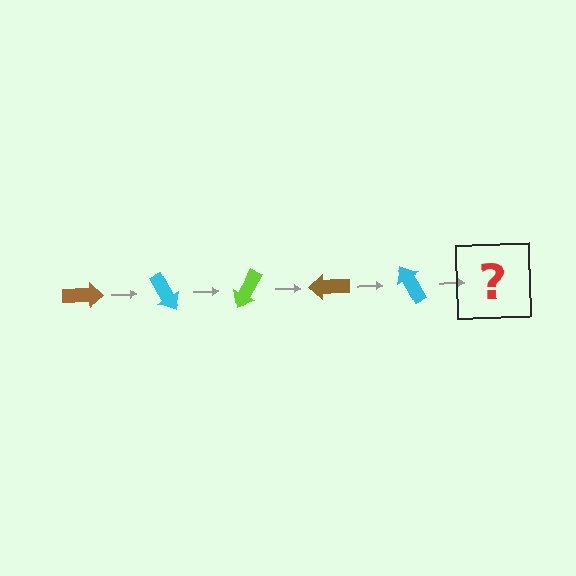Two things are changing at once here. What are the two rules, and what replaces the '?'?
The two rules are that it rotates 60 degrees each step and the color cycles through brown, cyan, and lime. The '?' should be a lime arrow, rotated 300 degrees from the start.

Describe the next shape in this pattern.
It should be a lime arrow, rotated 300 degrees from the start.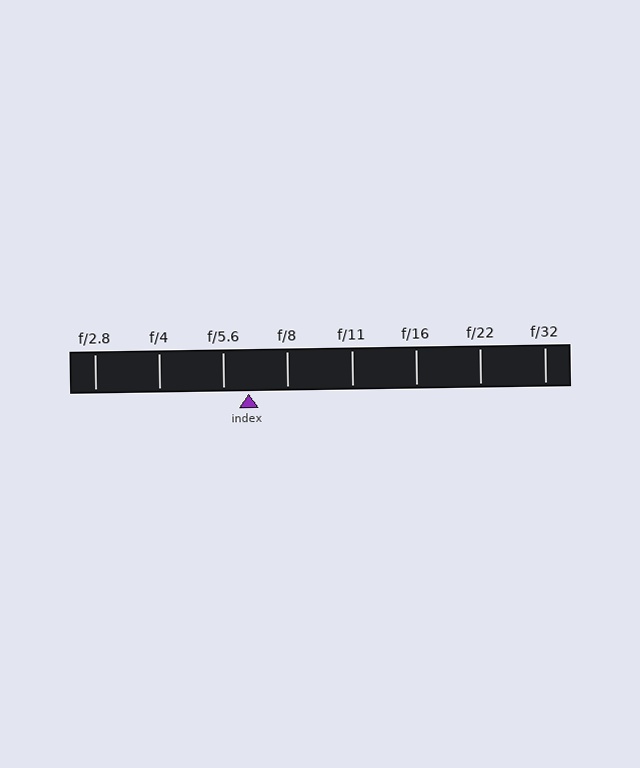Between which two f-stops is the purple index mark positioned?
The index mark is between f/5.6 and f/8.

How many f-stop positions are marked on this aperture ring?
There are 8 f-stop positions marked.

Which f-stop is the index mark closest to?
The index mark is closest to f/5.6.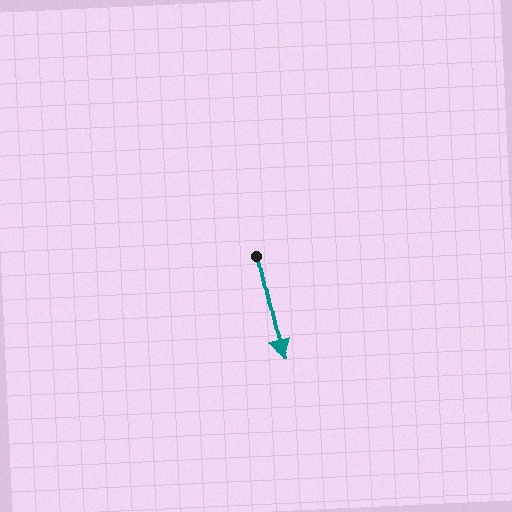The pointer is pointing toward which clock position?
Roughly 6 o'clock.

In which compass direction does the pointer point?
South.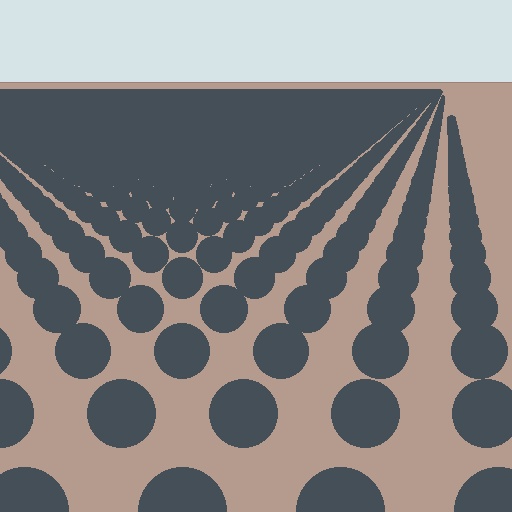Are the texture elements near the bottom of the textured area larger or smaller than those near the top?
Larger. Near the bottom, elements are closer to the viewer and appear at a bigger on-screen size.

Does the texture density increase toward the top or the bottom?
Density increases toward the top.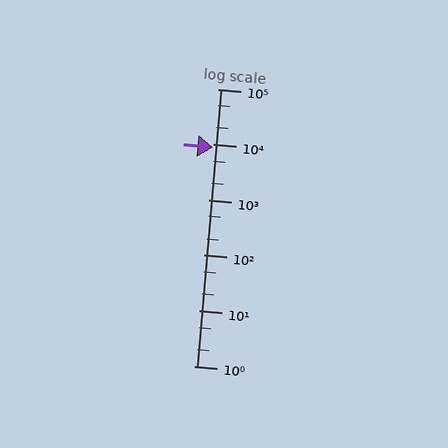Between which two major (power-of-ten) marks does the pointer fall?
The pointer is between 1000 and 10000.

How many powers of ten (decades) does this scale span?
The scale spans 5 decades, from 1 to 100000.